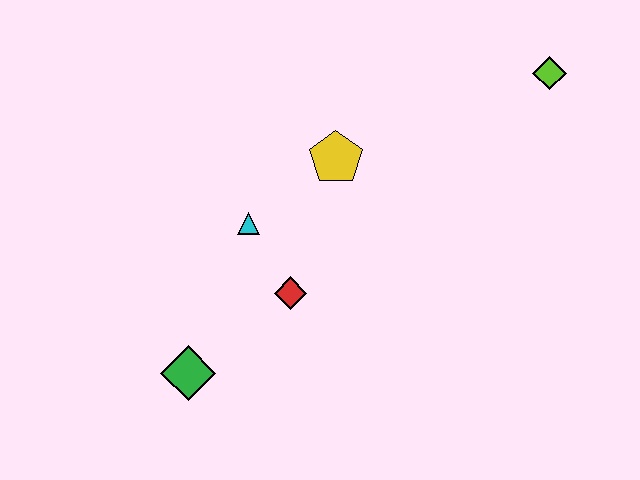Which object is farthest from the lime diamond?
The green diamond is farthest from the lime diamond.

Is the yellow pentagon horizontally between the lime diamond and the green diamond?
Yes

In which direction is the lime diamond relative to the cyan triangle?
The lime diamond is to the right of the cyan triangle.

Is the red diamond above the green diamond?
Yes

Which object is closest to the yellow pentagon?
The cyan triangle is closest to the yellow pentagon.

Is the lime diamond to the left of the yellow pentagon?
No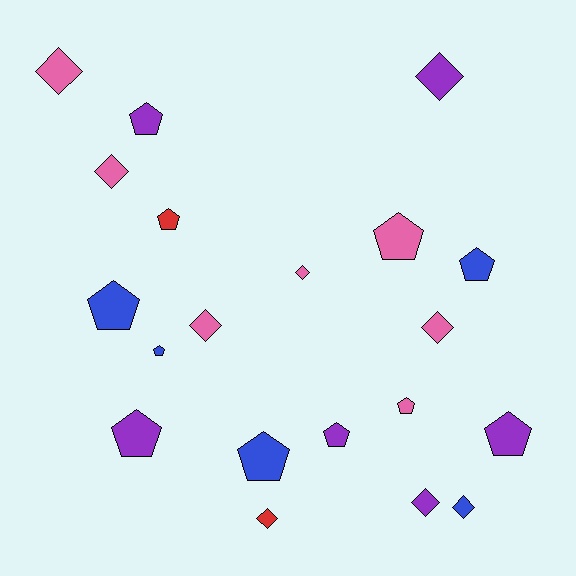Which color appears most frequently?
Pink, with 7 objects.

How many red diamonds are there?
There is 1 red diamond.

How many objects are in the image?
There are 20 objects.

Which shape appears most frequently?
Pentagon, with 11 objects.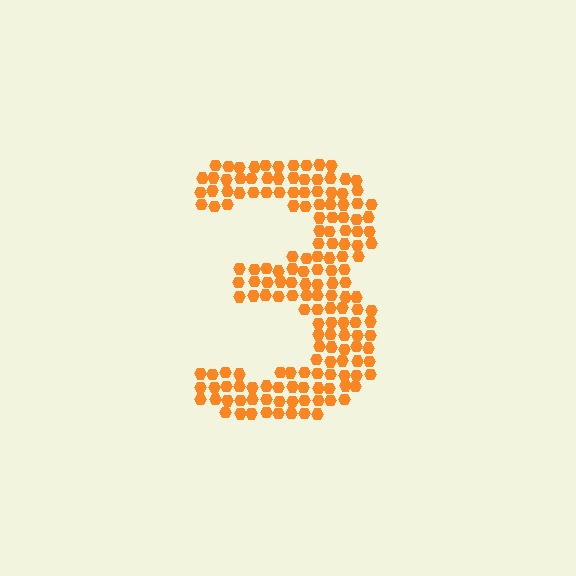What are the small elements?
The small elements are hexagons.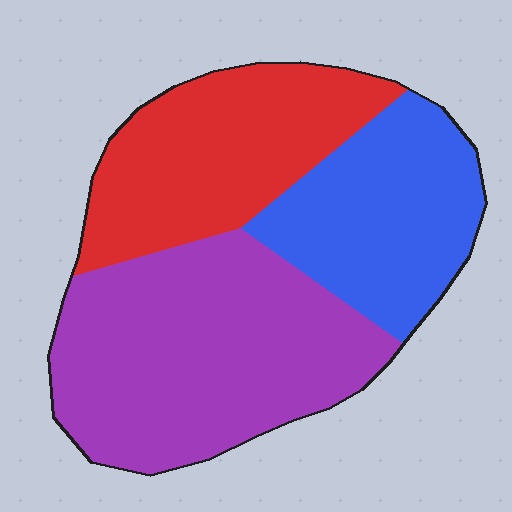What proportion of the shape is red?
Red covers roughly 30% of the shape.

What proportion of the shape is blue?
Blue covers about 25% of the shape.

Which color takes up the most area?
Purple, at roughly 45%.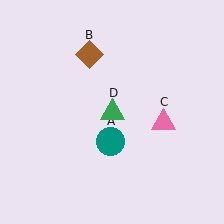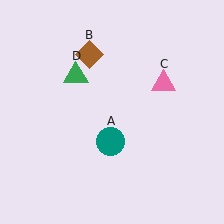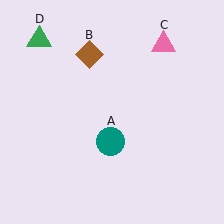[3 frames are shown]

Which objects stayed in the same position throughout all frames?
Teal circle (object A) and brown diamond (object B) remained stationary.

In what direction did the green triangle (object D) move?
The green triangle (object D) moved up and to the left.